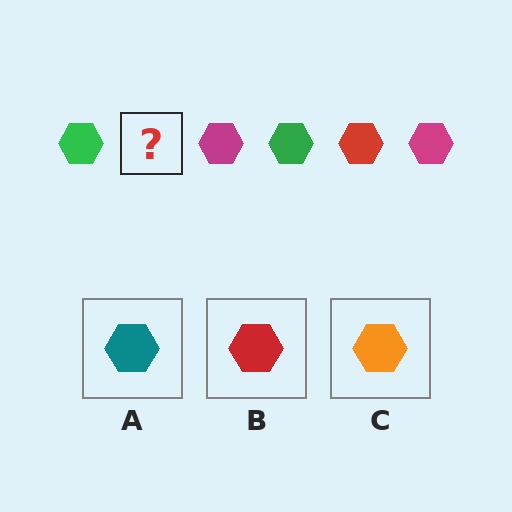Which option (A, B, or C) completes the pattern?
B.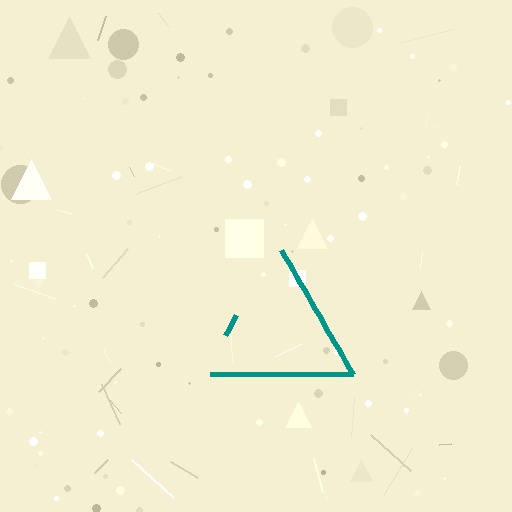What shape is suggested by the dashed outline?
The dashed outline suggests a triangle.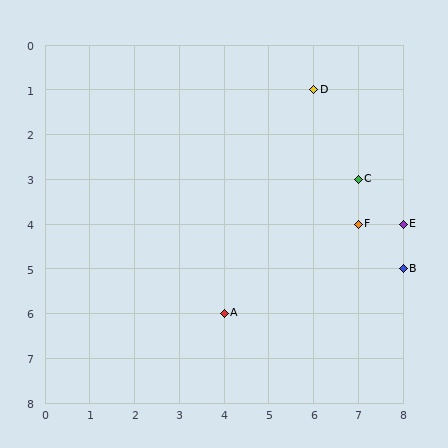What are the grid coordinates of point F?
Point F is at grid coordinates (7, 4).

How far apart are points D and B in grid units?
Points D and B are 2 columns and 4 rows apart (about 4.5 grid units diagonally).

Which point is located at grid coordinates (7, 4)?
Point F is at (7, 4).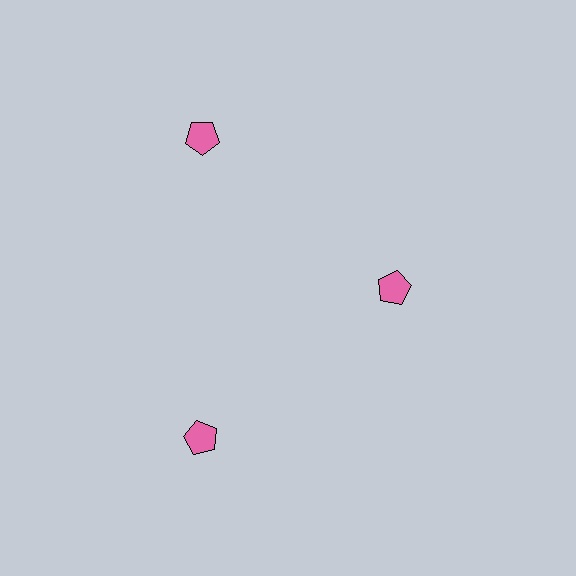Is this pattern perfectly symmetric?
No. The 3 pink pentagons are arranged in a ring, but one element near the 3 o'clock position is pulled inward toward the center, breaking the 3-fold rotational symmetry.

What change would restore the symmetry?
The symmetry would be restored by moving it outward, back onto the ring so that all 3 pentagons sit at equal angles and equal distance from the center.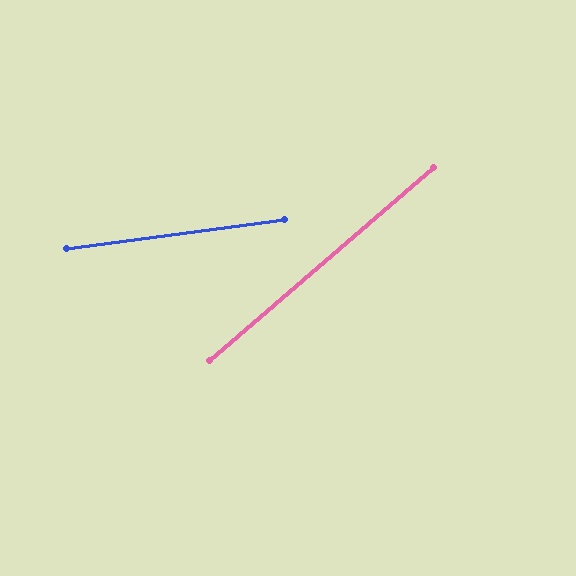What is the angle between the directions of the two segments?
Approximately 33 degrees.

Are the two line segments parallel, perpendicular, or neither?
Neither parallel nor perpendicular — they differ by about 33°.